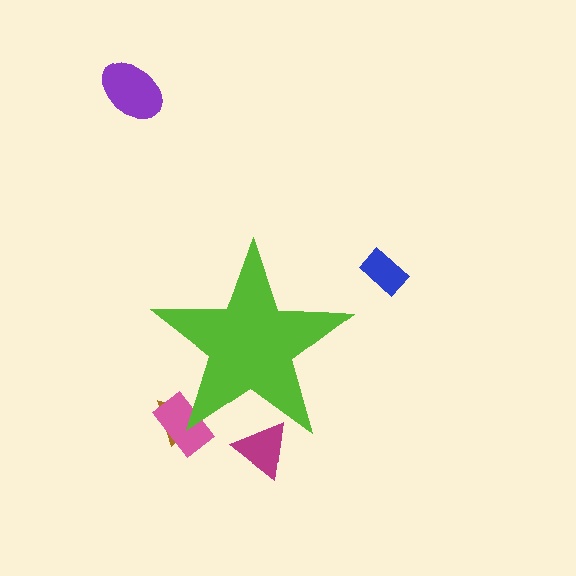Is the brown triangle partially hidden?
Yes, the brown triangle is partially hidden behind the lime star.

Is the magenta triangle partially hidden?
Yes, the magenta triangle is partially hidden behind the lime star.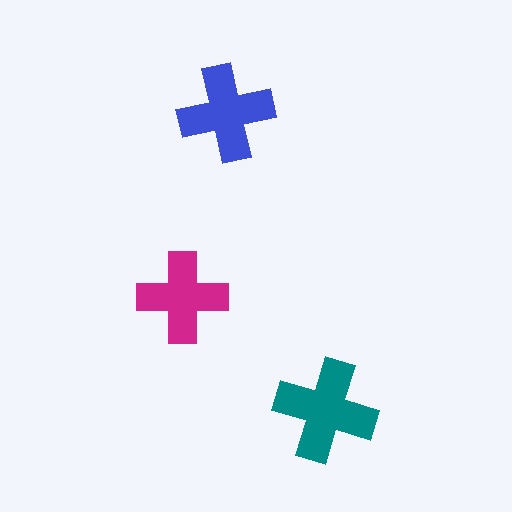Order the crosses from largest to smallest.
the teal one, the blue one, the magenta one.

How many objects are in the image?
There are 3 objects in the image.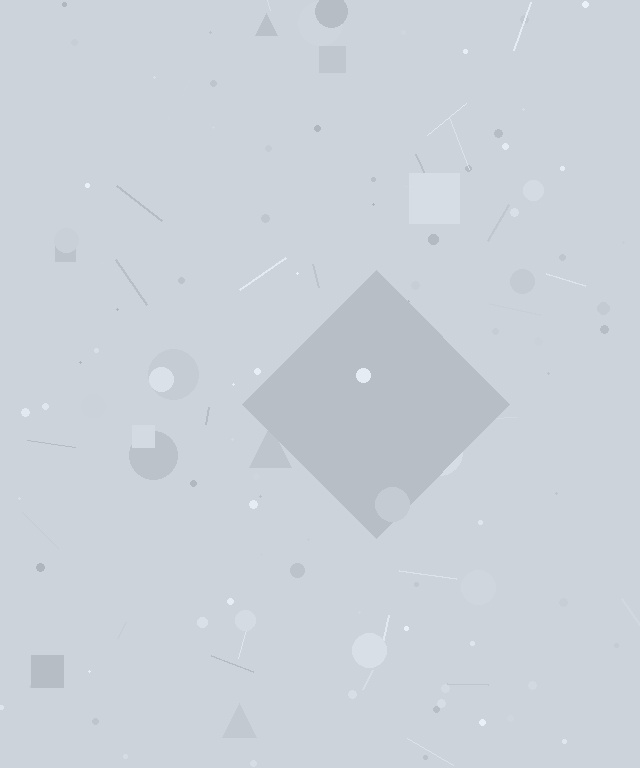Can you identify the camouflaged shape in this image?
The camouflaged shape is a diamond.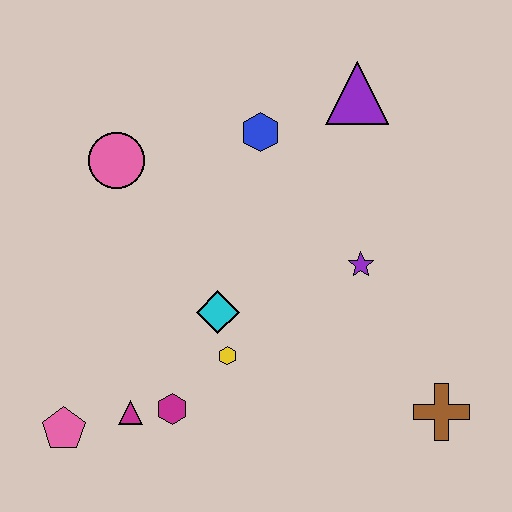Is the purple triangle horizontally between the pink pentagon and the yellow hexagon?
No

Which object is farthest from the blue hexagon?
The pink pentagon is farthest from the blue hexagon.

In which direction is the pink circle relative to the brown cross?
The pink circle is to the left of the brown cross.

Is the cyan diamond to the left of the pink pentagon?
No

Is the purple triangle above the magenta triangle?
Yes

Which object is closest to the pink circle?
The blue hexagon is closest to the pink circle.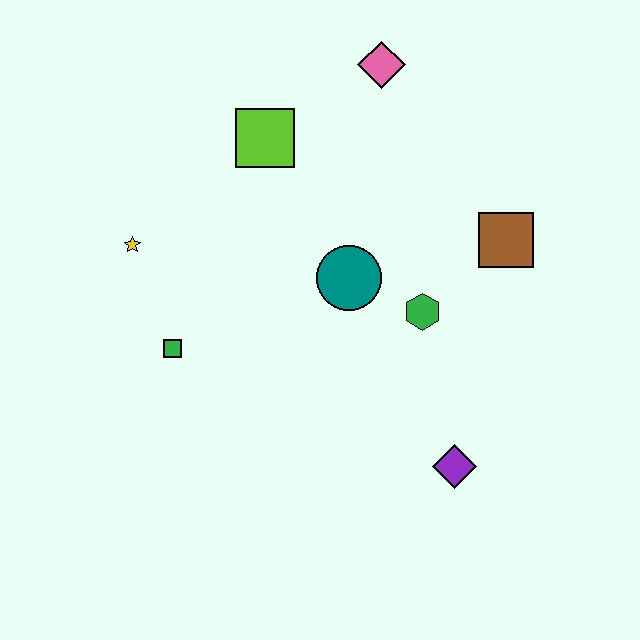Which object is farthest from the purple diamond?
The pink diamond is farthest from the purple diamond.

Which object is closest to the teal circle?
The green hexagon is closest to the teal circle.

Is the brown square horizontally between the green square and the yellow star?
No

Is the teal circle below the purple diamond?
No